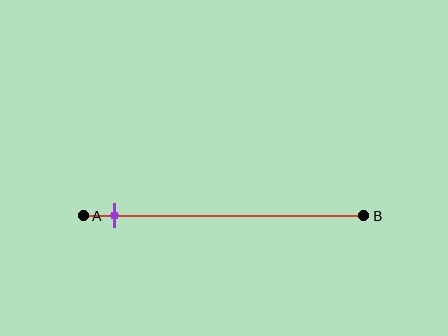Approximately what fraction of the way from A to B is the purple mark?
The purple mark is approximately 10% of the way from A to B.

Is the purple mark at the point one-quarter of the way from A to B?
No, the mark is at about 10% from A, not at the 25% one-quarter point.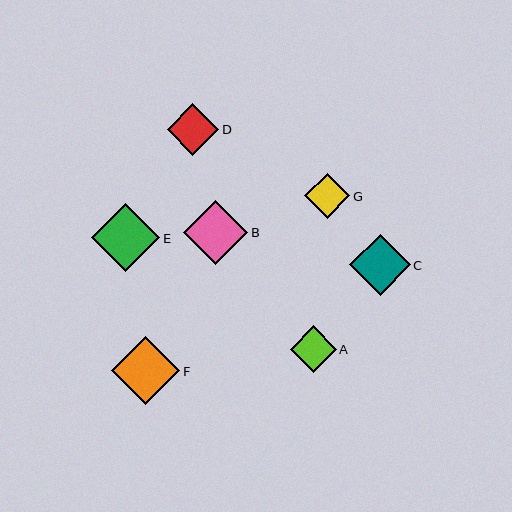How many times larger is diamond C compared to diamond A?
Diamond C is approximately 1.3 times the size of diamond A.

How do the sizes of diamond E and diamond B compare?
Diamond E and diamond B are approximately the same size.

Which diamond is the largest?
Diamond F is the largest with a size of approximately 68 pixels.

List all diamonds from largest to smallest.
From largest to smallest: F, E, B, C, D, A, G.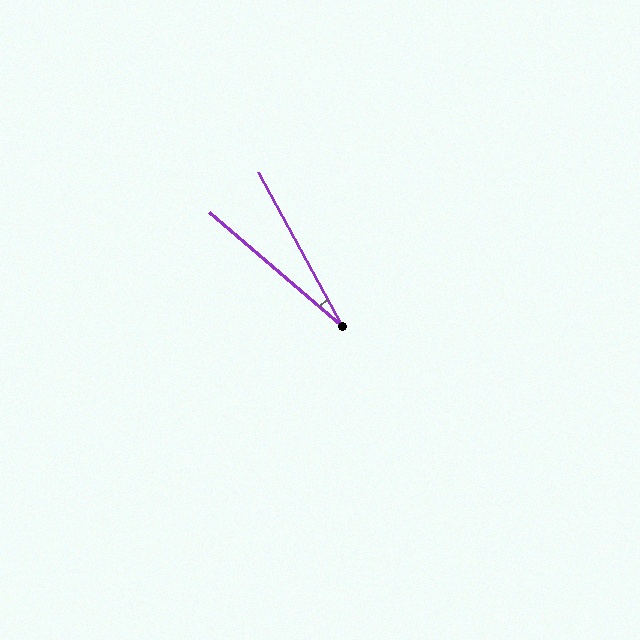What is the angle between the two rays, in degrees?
Approximately 21 degrees.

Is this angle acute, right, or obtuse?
It is acute.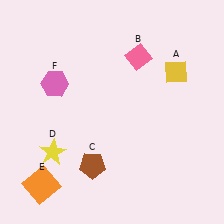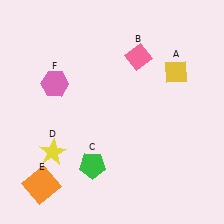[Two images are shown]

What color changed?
The pentagon (C) changed from brown in Image 1 to green in Image 2.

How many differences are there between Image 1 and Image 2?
There is 1 difference between the two images.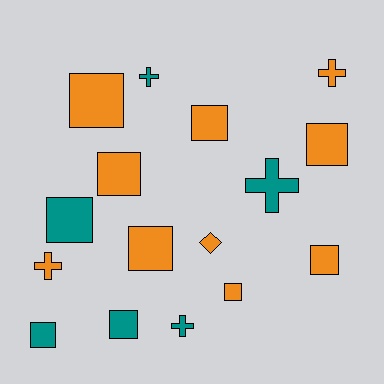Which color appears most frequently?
Orange, with 10 objects.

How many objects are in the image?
There are 16 objects.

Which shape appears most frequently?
Square, with 10 objects.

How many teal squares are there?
There are 3 teal squares.